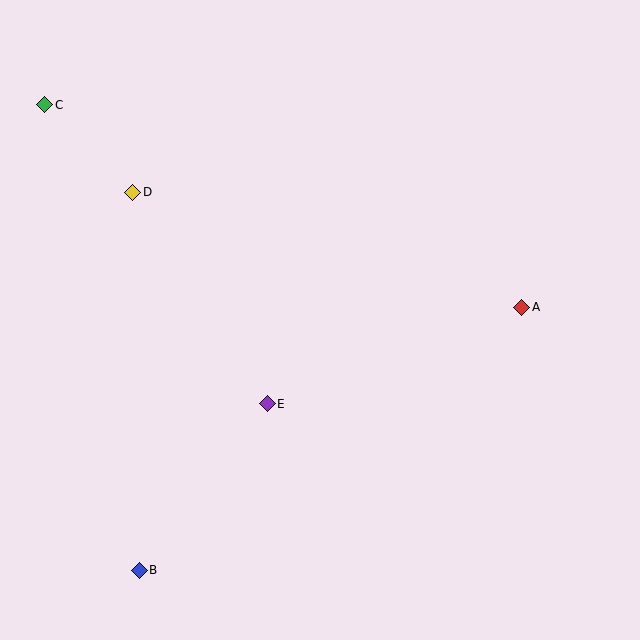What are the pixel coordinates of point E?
Point E is at (267, 404).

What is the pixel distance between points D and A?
The distance between D and A is 405 pixels.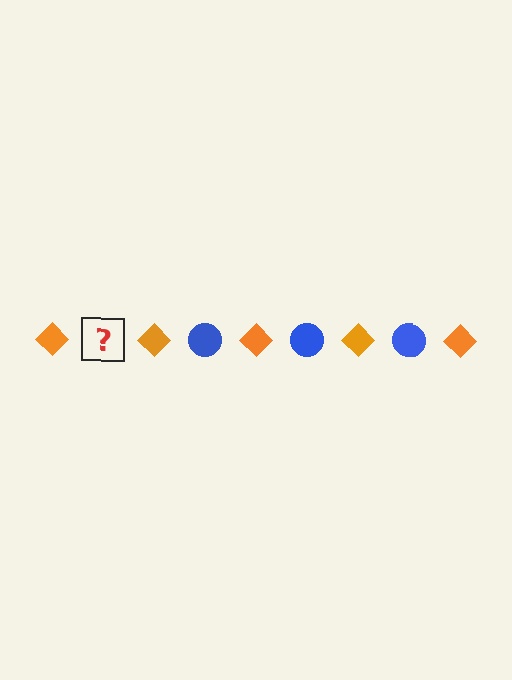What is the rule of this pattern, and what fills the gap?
The rule is that the pattern alternates between orange diamond and blue circle. The gap should be filled with a blue circle.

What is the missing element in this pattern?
The missing element is a blue circle.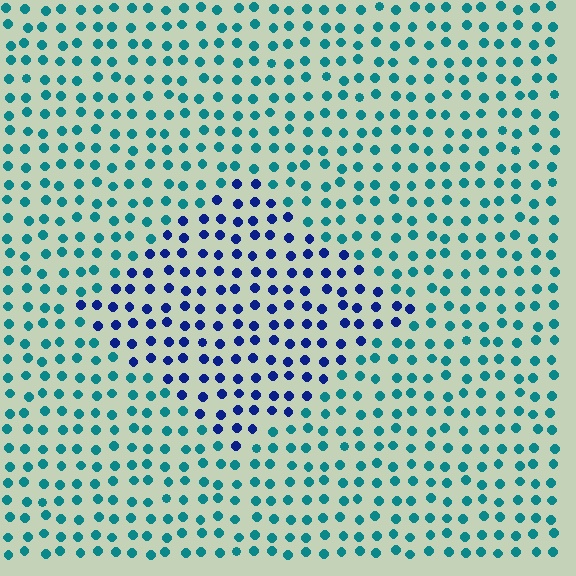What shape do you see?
I see a diamond.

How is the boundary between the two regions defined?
The boundary is defined purely by a slight shift in hue (about 49 degrees). Spacing, size, and orientation are identical on both sides.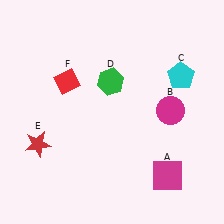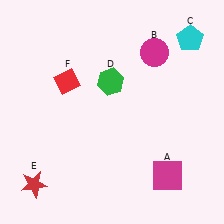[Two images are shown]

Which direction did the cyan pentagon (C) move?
The cyan pentagon (C) moved up.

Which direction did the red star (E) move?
The red star (E) moved down.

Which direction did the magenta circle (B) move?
The magenta circle (B) moved up.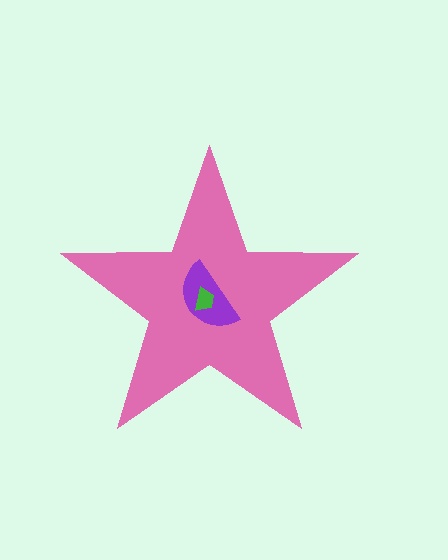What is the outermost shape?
The pink star.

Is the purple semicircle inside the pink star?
Yes.